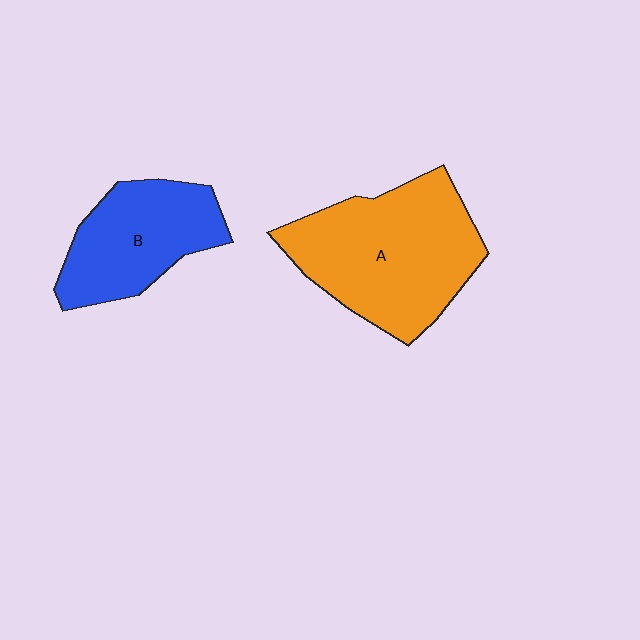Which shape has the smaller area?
Shape B (blue).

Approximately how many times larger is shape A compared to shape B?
Approximately 1.5 times.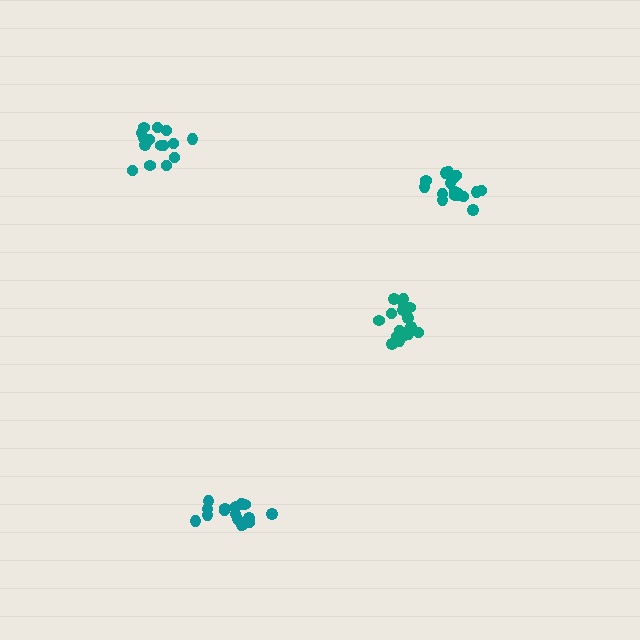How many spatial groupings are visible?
There are 4 spatial groupings.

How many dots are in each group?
Group 1: 15 dots, Group 2: 16 dots, Group 3: 17 dots, Group 4: 18 dots (66 total).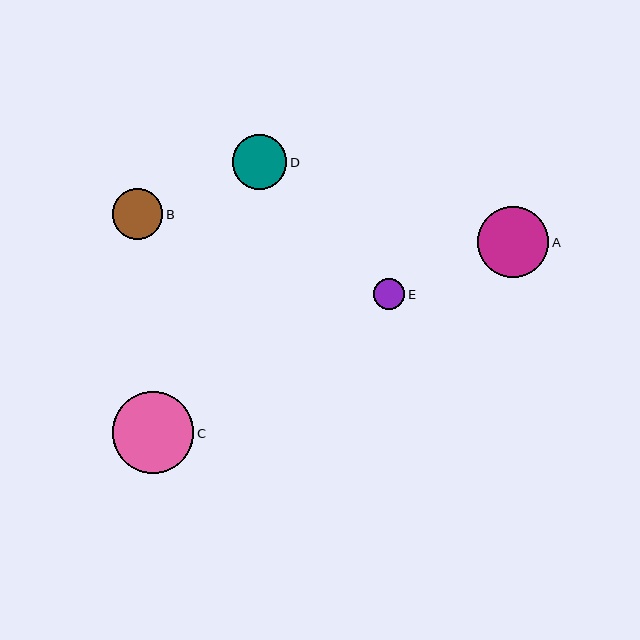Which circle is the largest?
Circle C is the largest with a size of approximately 81 pixels.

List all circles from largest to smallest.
From largest to smallest: C, A, D, B, E.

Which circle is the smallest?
Circle E is the smallest with a size of approximately 31 pixels.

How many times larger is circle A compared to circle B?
Circle A is approximately 1.4 times the size of circle B.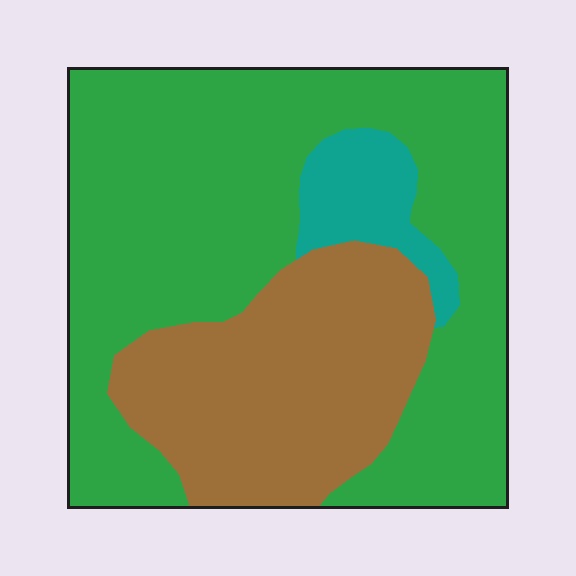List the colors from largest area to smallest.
From largest to smallest: green, brown, teal.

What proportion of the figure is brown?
Brown covers roughly 30% of the figure.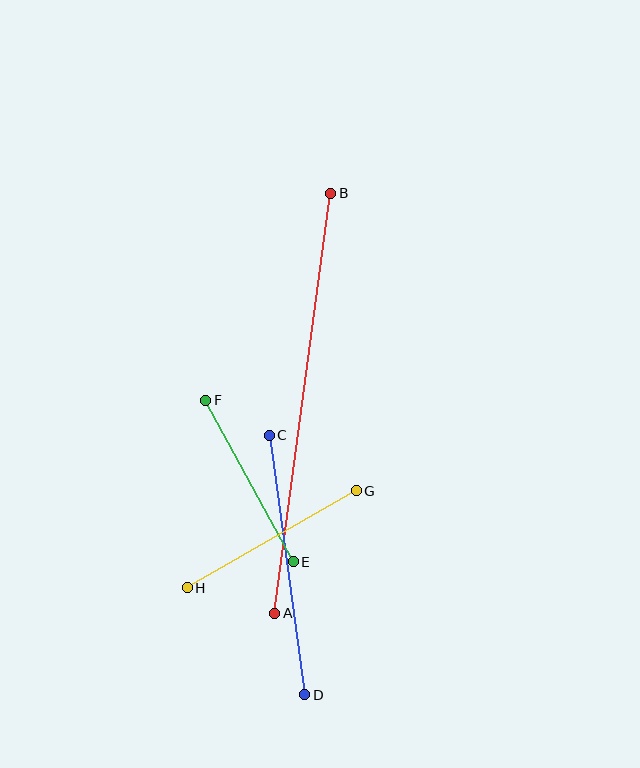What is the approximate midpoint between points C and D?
The midpoint is at approximately (287, 565) pixels.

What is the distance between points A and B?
The distance is approximately 424 pixels.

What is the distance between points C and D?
The distance is approximately 262 pixels.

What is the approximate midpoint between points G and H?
The midpoint is at approximately (272, 539) pixels.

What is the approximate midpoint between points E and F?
The midpoint is at approximately (249, 481) pixels.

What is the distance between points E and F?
The distance is approximately 184 pixels.